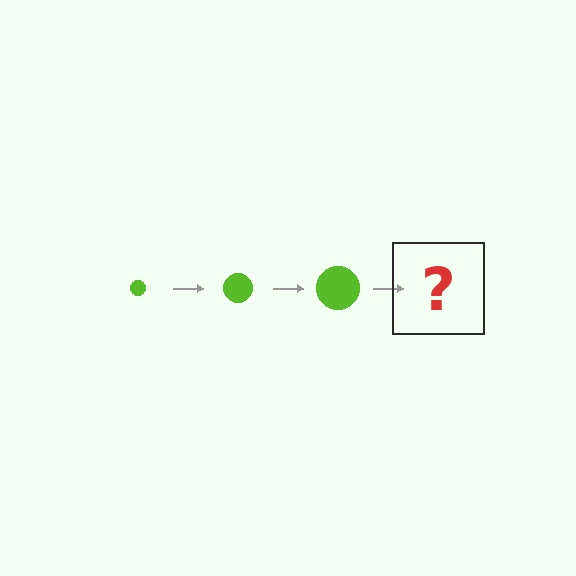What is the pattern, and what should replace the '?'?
The pattern is that the circle gets progressively larger each step. The '?' should be a lime circle, larger than the previous one.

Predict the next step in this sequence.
The next step is a lime circle, larger than the previous one.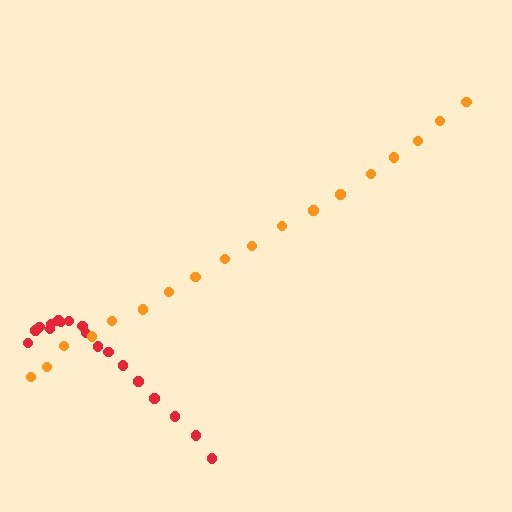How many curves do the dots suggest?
There are 2 distinct paths.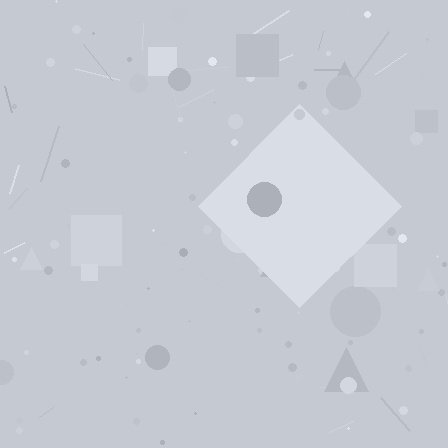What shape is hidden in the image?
A diamond is hidden in the image.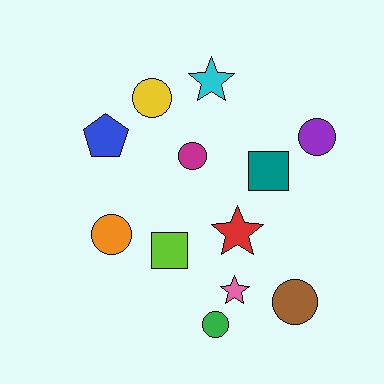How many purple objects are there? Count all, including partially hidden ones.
There is 1 purple object.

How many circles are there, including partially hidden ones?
There are 6 circles.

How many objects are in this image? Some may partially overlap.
There are 12 objects.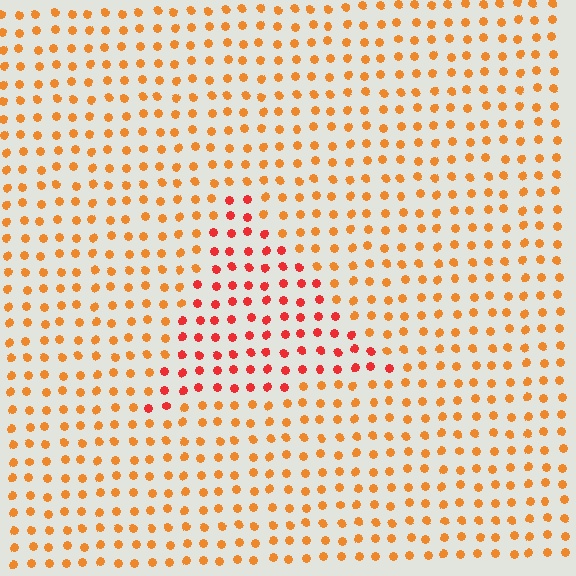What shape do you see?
I see a triangle.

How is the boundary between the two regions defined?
The boundary is defined purely by a slight shift in hue (about 30 degrees). Spacing, size, and orientation are identical on both sides.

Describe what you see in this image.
The image is filled with small orange elements in a uniform arrangement. A triangle-shaped region is visible where the elements are tinted to a slightly different hue, forming a subtle color boundary.